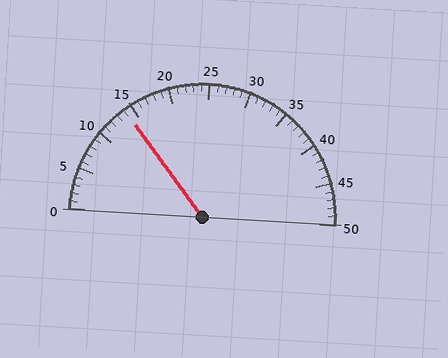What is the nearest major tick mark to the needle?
The nearest major tick mark is 15.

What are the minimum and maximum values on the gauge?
The gauge ranges from 0 to 50.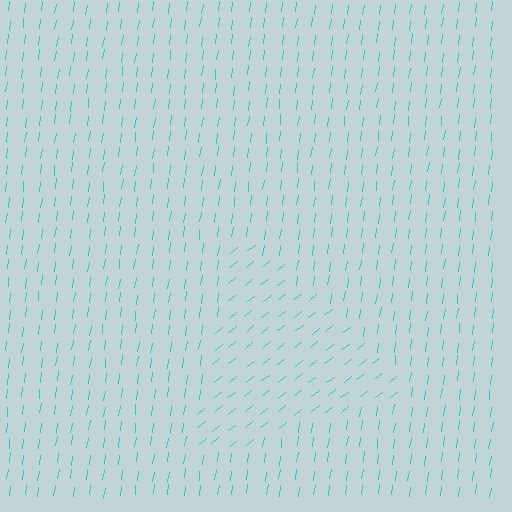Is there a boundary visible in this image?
Yes, there is a texture boundary formed by a change in line orientation.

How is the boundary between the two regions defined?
The boundary is defined purely by a change in line orientation (approximately 45 degrees difference). All lines are the same color and thickness.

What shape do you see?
I see a triangle.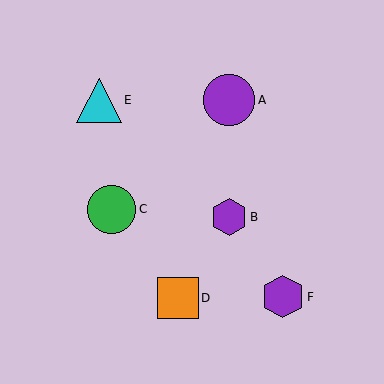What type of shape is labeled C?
Shape C is a green circle.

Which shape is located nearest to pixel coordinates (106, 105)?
The cyan triangle (labeled E) at (99, 100) is nearest to that location.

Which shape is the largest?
The purple circle (labeled A) is the largest.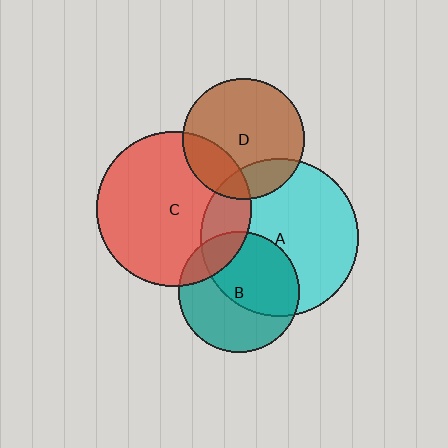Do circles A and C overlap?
Yes.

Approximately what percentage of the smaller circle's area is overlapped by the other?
Approximately 20%.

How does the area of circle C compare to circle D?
Approximately 1.6 times.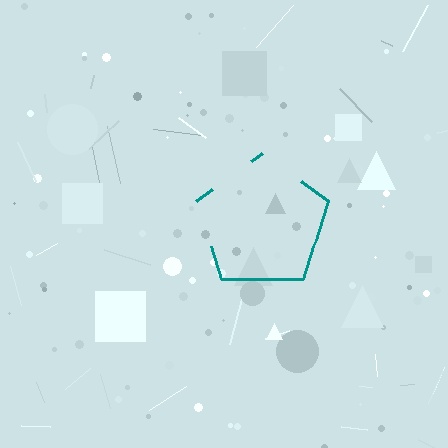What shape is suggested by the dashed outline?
The dashed outline suggests a pentagon.